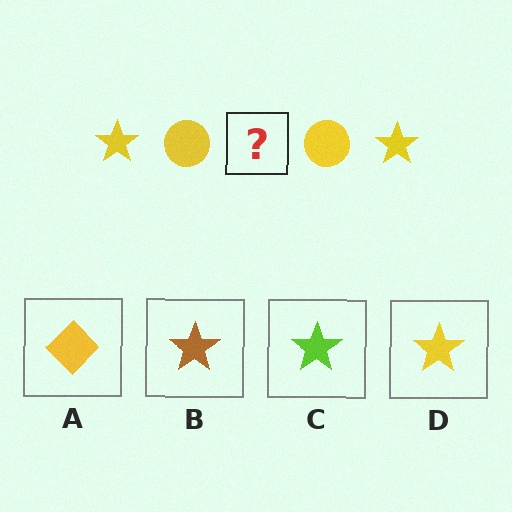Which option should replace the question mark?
Option D.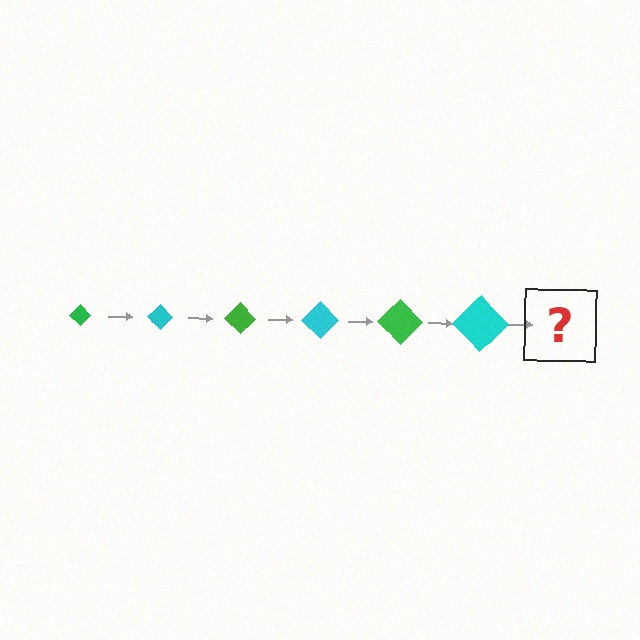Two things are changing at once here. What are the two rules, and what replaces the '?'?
The two rules are that the diamond grows larger each step and the color cycles through green and cyan. The '?' should be a green diamond, larger than the previous one.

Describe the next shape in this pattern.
It should be a green diamond, larger than the previous one.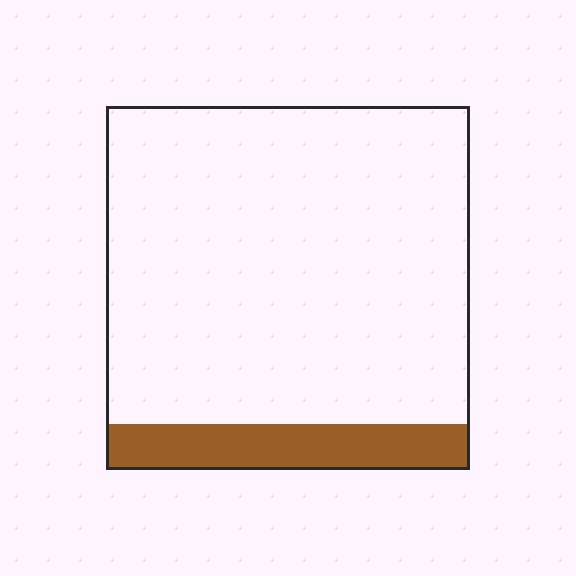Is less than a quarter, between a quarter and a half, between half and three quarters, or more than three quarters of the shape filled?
Less than a quarter.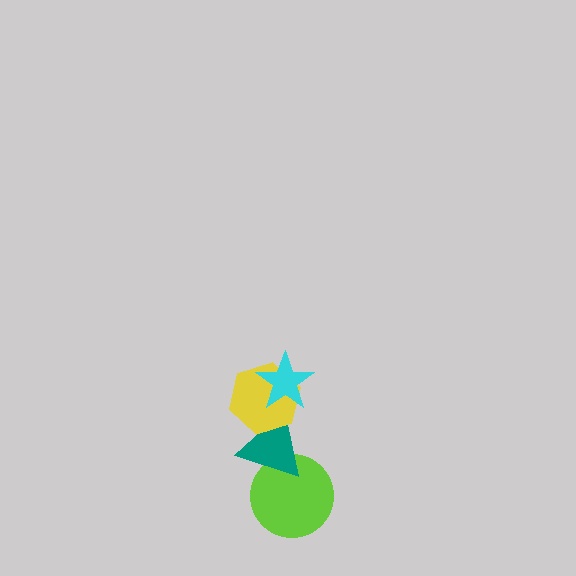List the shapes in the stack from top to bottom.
From top to bottom: the cyan star, the yellow hexagon, the teal triangle, the lime circle.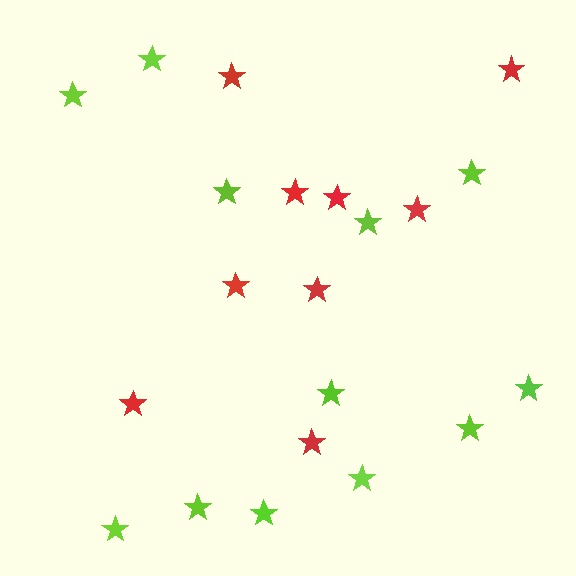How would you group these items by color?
There are 2 groups: one group of red stars (9) and one group of lime stars (12).